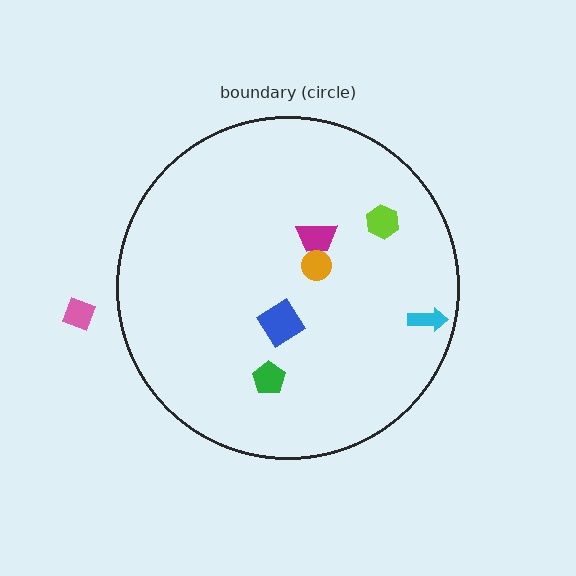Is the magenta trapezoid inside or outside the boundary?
Inside.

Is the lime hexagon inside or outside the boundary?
Inside.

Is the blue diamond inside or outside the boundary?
Inside.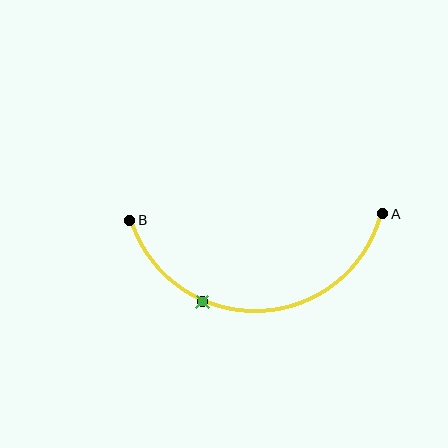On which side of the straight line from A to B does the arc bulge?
The arc bulges below the straight line connecting A and B.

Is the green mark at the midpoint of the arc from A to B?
No. The green mark lies on the arc but is closer to endpoint B. The arc midpoint would be at the point on the curve equidistant along the arc from both A and B.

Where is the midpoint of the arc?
The arc midpoint is the point on the curve farthest from the straight line joining A and B. It sits below that line.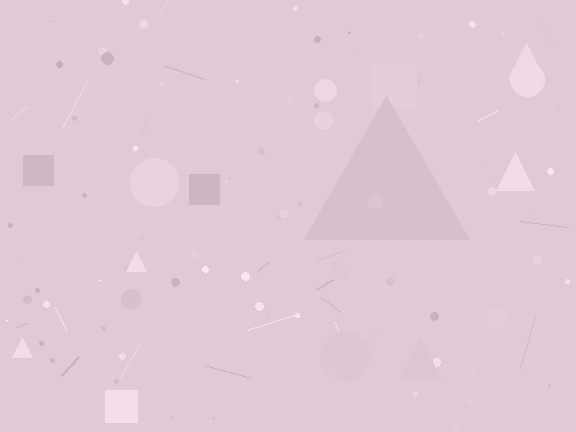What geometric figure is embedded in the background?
A triangle is embedded in the background.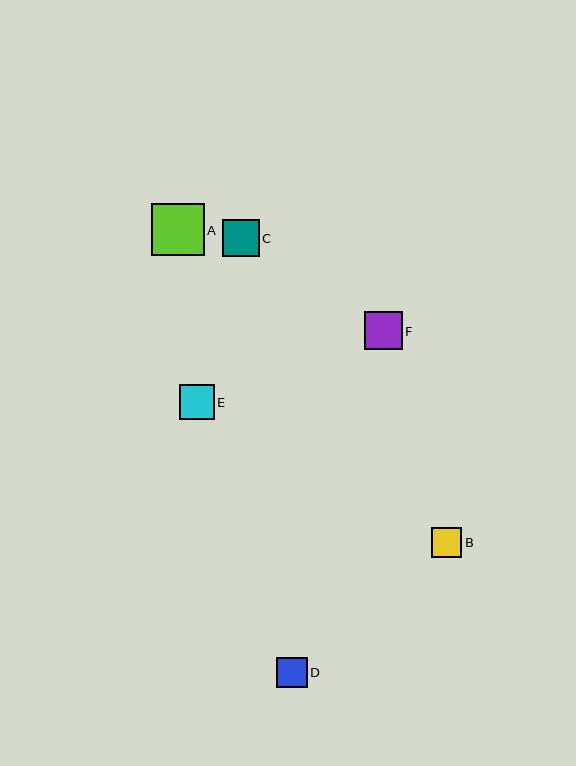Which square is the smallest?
Square B is the smallest with a size of approximately 30 pixels.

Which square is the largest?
Square A is the largest with a size of approximately 52 pixels.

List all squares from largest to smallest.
From largest to smallest: A, F, C, E, D, B.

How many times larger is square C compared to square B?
Square C is approximately 1.2 times the size of square B.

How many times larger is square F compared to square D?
Square F is approximately 1.2 times the size of square D.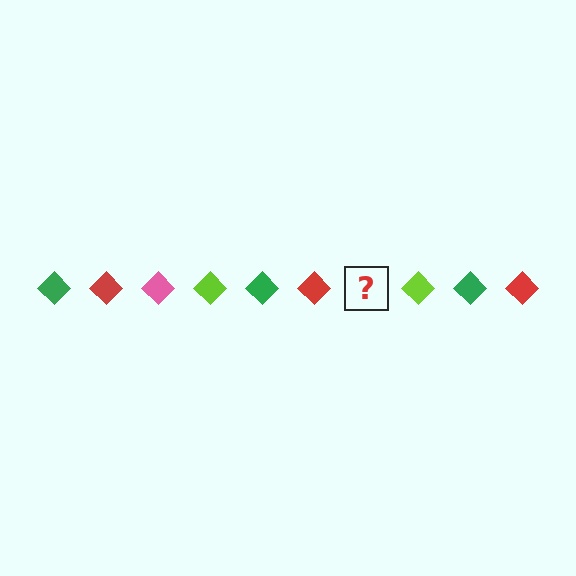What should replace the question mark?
The question mark should be replaced with a pink diamond.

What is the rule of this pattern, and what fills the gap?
The rule is that the pattern cycles through green, red, pink, lime diamonds. The gap should be filled with a pink diamond.